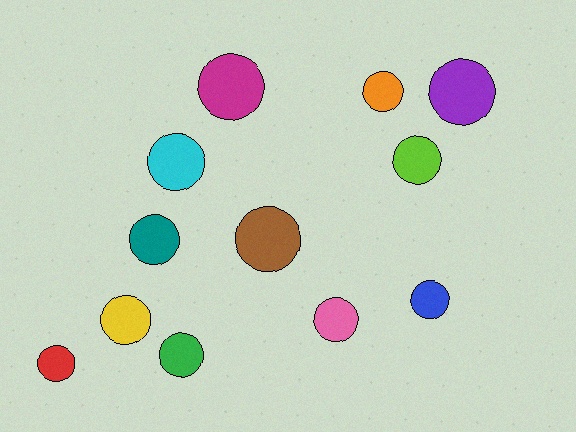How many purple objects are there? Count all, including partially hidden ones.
There is 1 purple object.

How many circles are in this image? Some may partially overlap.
There are 12 circles.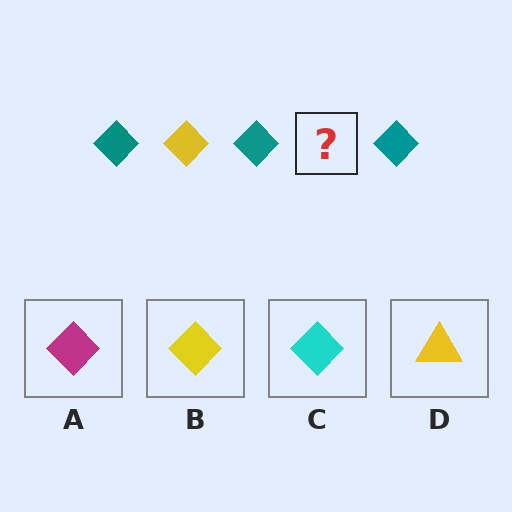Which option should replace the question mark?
Option B.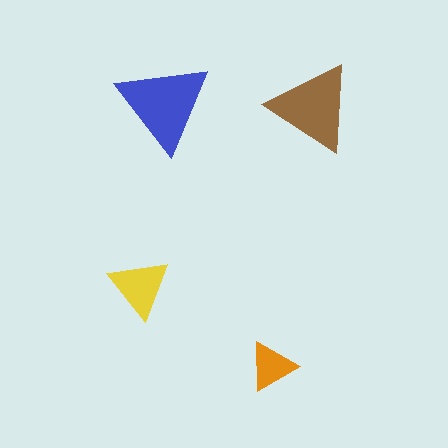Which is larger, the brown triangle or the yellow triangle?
The brown one.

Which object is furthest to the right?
The brown triangle is rightmost.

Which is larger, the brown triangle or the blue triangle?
The blue one.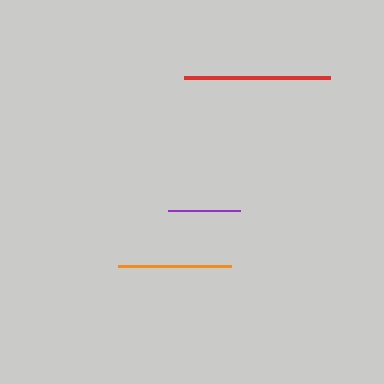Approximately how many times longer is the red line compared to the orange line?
The red line is approximately 1.3 times the length of the orange line.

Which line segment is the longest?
The red line is the longest at approximately 147 pixels.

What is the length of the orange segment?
The orange segment is approximately 113 pixels long.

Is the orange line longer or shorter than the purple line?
The orange line is longer than the purple line.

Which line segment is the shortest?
The purple line is the shortest at approximately 72 pixels.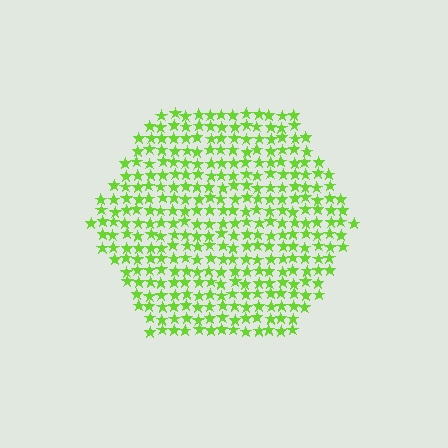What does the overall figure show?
The overall figure shows a hexagon.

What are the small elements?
The small elements are stars.